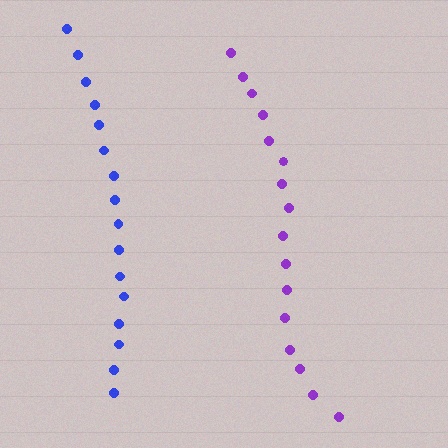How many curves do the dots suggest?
There are 2 distinct paths.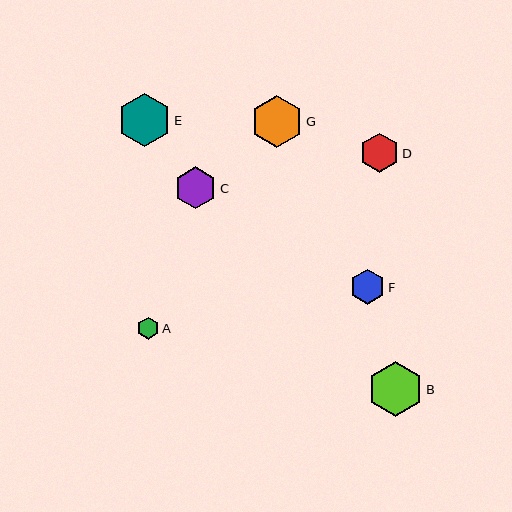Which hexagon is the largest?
Hexagon B is the largest with a size of approximately 55 pixels.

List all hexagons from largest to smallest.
From largest to smallest: B, E, G, C, D, F, A.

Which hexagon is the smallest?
Hexagon A is the smallest with a size of approximately 22 pixels.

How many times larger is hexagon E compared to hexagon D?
Hexagon E is approximately 1.4 times the size of hexagon D.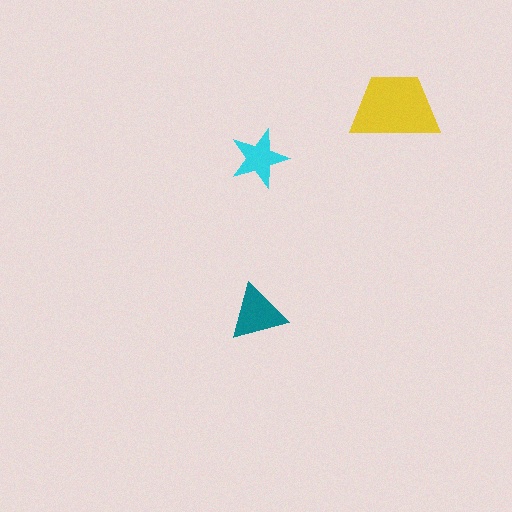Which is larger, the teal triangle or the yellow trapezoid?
The yellow trapezoid.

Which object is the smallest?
The cyan star.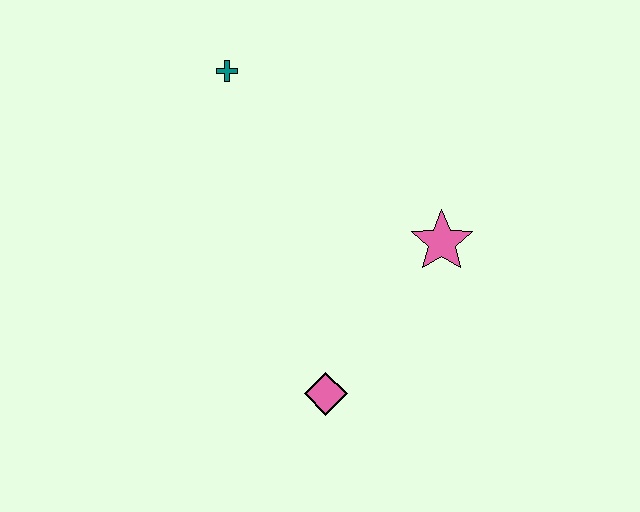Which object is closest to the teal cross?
The pink star is closest to the teal cross.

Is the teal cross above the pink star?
Yes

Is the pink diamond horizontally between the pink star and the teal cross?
Yes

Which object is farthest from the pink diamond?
The teal cross is farthest from the pink diamond.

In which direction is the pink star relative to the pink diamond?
The pink star is above the pink diamond.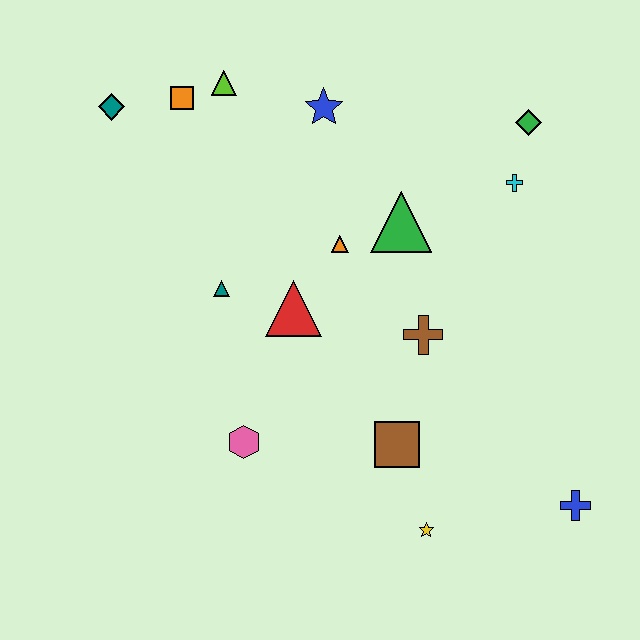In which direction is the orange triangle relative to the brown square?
The orange triangle is above the brown square.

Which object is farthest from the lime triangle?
The blue cross is farthest from the lime triangle.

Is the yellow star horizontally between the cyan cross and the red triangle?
Yes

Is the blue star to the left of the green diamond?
Yes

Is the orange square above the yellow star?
Yes